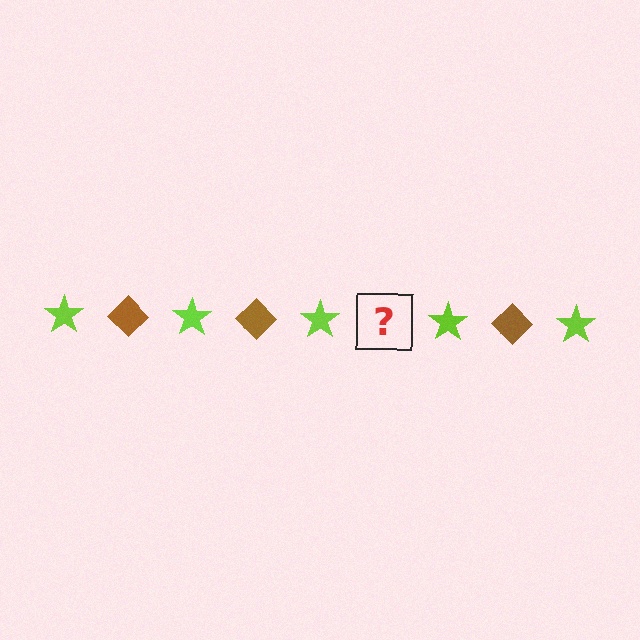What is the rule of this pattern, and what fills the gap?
The rule is that the pattern alternates between lime star and brown diamond. The gap should be filled with a brown diamond.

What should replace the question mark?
The question mark should be replaced with a brown diamond.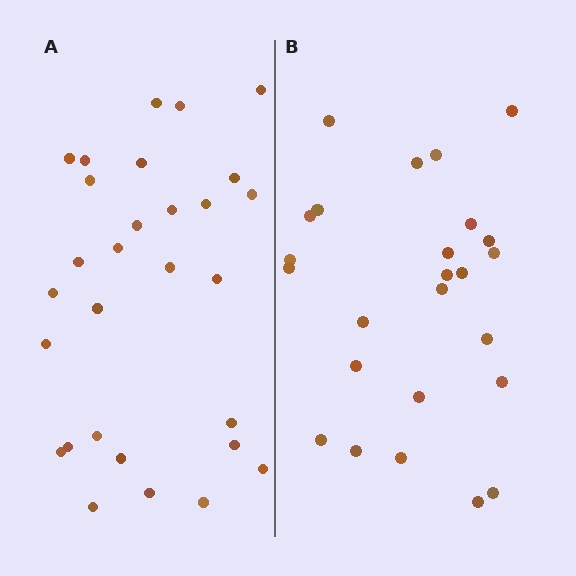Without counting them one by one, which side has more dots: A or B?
Region A (the left region) has more dots.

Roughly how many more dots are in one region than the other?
Region A has about 4 more dots than region B.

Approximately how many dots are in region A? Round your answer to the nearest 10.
About 30 dots. (The exact count is 29, which rounds to 30.)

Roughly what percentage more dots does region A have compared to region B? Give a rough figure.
About 15% more.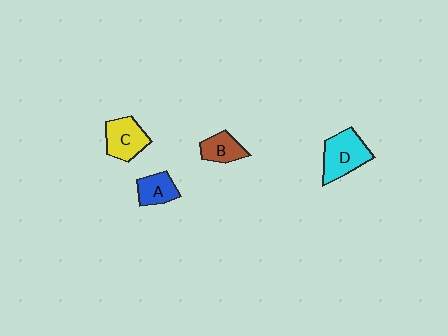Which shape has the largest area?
Shape D (cyan).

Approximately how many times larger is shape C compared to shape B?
Approximately 1.4 times.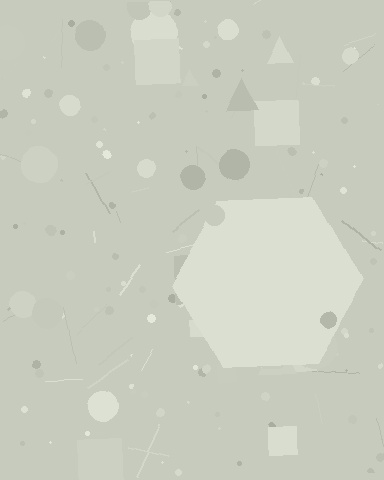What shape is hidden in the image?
A hexagon is hidden in the image.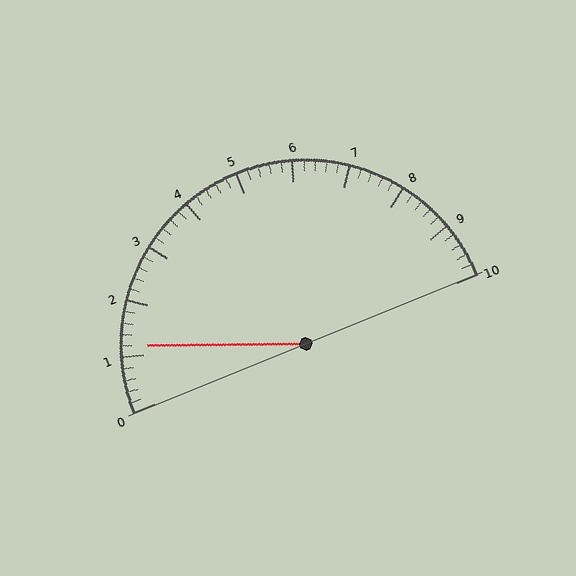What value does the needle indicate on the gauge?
The needle indicates approximately 1.2.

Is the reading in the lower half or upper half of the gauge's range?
The reading is in the lower half of the range (0 to 10).